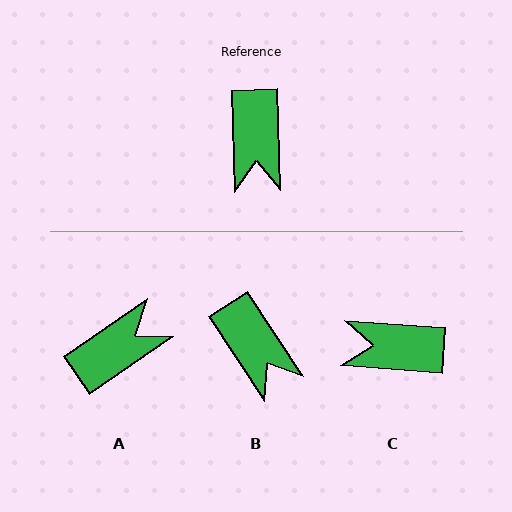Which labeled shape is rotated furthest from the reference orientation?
A, about 123 degrees away.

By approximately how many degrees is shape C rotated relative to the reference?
Approximately 96 degrees clockwise.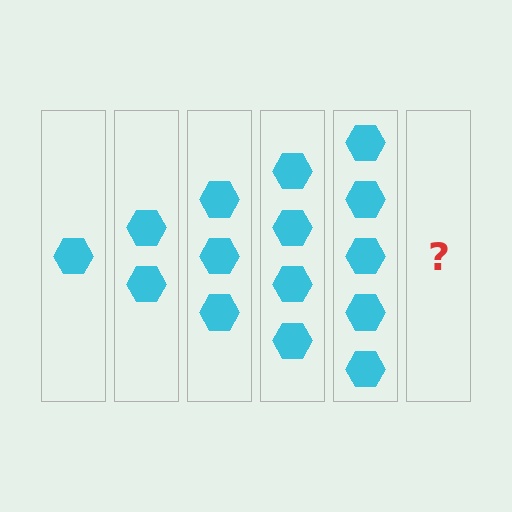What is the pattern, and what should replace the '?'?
The pattern is that each step adds one more hexagon. The '?' should be 6 hexagons.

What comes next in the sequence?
The next element should be 6 hexagons.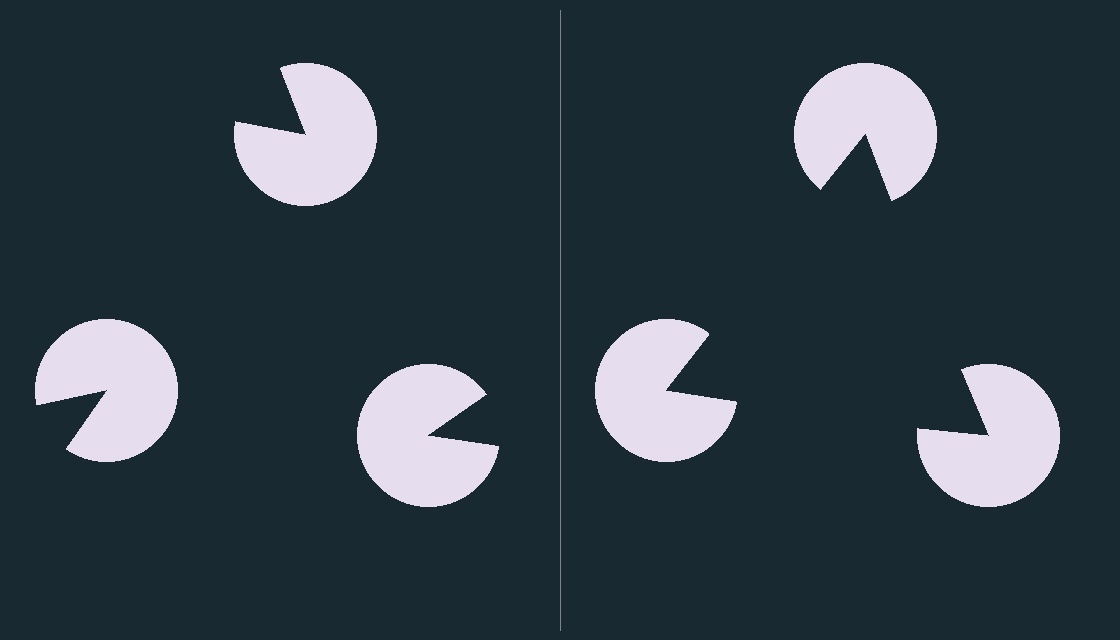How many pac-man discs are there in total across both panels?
6 — 3 on each side.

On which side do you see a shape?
An illusory triangle appears on the right side. On the left side the wedge cuts are rotated, so no coherent shape forms.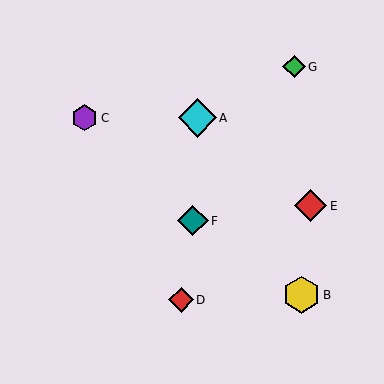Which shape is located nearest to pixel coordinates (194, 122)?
The cyan diamond (labeled A) at (197, 118) is nearest to that location.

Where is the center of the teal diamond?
The center of the teal diamond is at (193, 221).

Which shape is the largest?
The cyan diamond (labeled A) is the largest.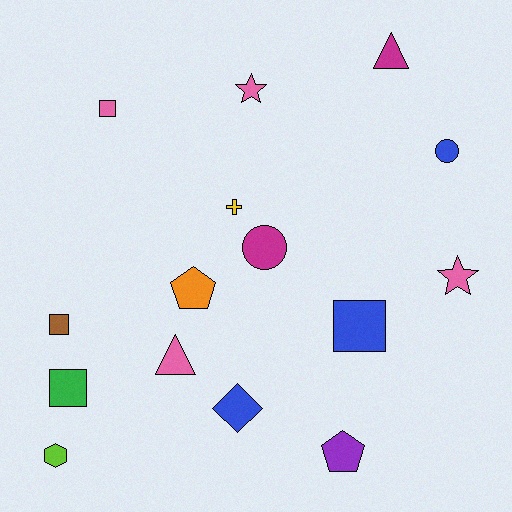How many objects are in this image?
There are 15 objects.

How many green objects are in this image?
There is 1 green object.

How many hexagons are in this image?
There is 1 hexagon.